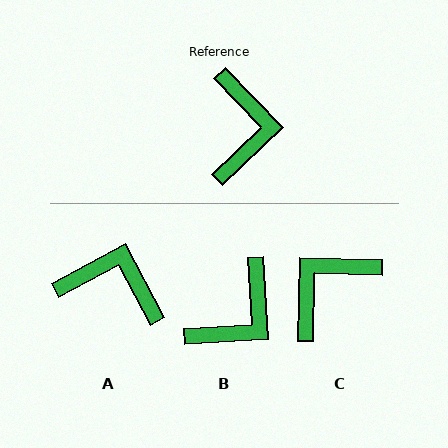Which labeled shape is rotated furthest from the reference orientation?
C, about 135 degrees away.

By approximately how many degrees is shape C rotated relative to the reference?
Approximately 135 degrees counter-clockwise.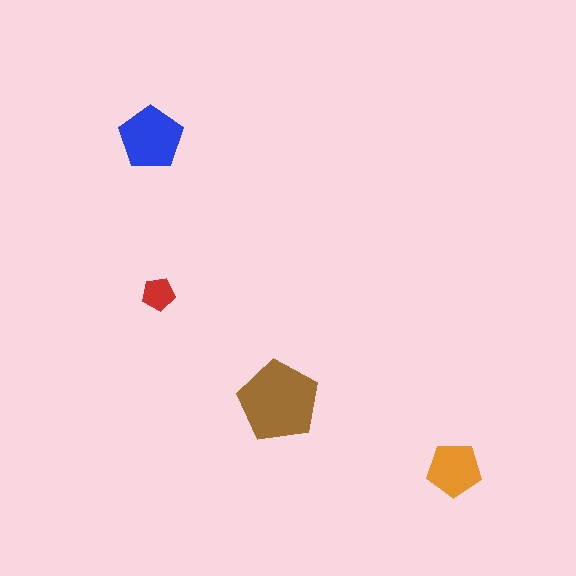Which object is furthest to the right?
The orange pentagon is rightmost.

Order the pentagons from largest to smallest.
the brown one, the blue one, the orange one, the red one.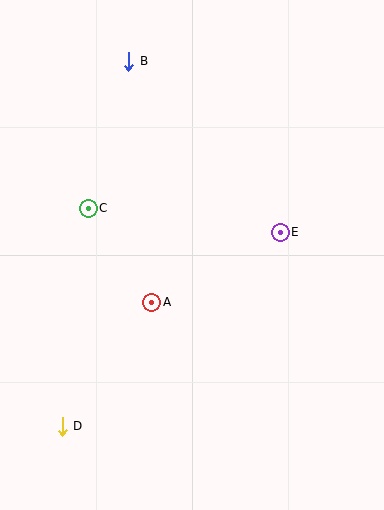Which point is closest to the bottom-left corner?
Point D is closest to the bottom-left corner.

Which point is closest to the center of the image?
Point A at (152, 302) is closest to the center.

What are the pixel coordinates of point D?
Point D is at (62, 426).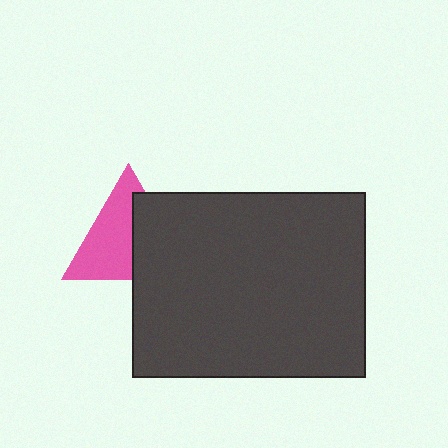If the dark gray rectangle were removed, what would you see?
You would see the complete pink triangle.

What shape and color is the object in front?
The object in front is a dark gray rectangle.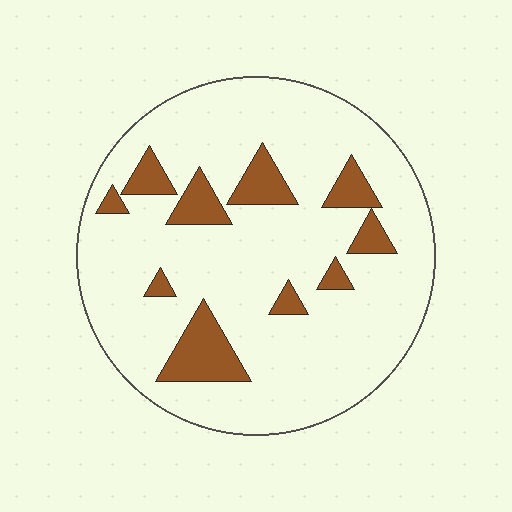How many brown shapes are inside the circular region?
10.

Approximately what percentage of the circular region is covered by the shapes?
Approximately 15%.